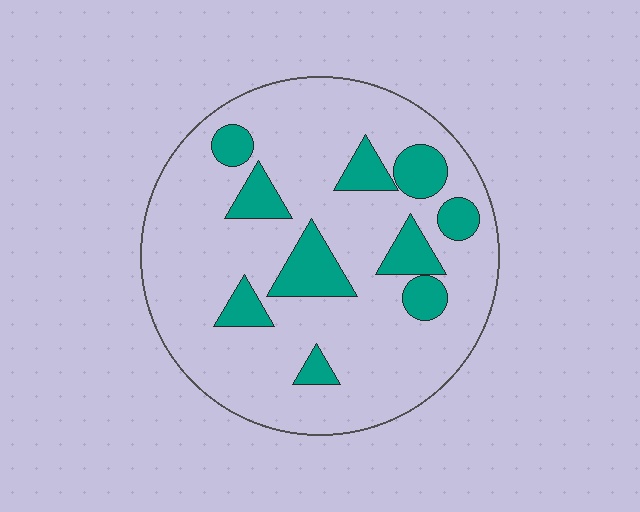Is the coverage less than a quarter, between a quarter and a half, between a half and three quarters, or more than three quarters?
Less than a quarter.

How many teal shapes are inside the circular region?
10.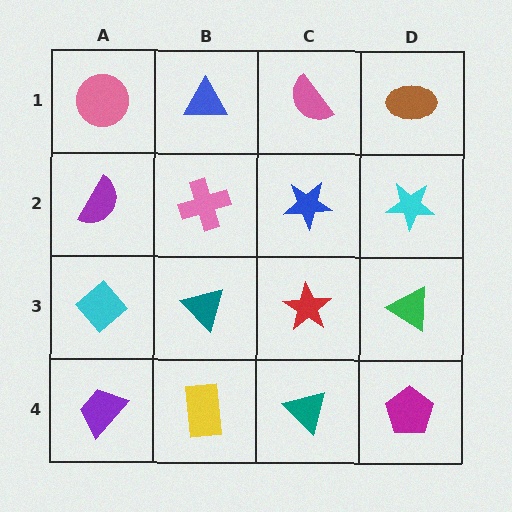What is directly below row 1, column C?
A blue star.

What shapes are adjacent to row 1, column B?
A pink cross (row 2, column B), a pink circle (row 1, column A), a pink semicircle (row 1, column C).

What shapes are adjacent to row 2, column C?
A pink semicircle (row 1, column C), a red star (row 3, column C), a pink cross (row 2, column B), a cyan star (row 2, column D).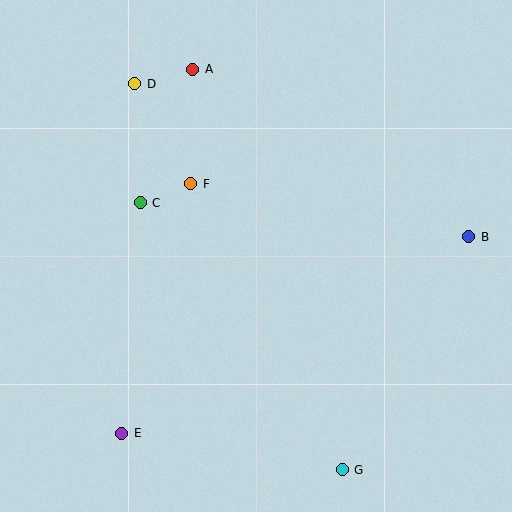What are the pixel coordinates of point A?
Point A is at (193, 69).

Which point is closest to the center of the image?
Point F at (191, 184) is closest to the center.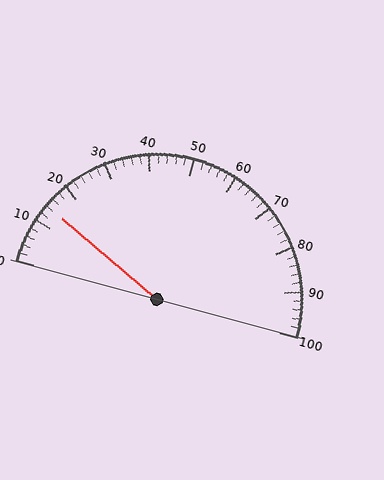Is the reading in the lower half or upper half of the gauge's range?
The reading is in the lower half of the range (0 to 100).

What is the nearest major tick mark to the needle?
The nearest major tick mark is 10.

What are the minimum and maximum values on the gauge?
The gauge ranges from 0 to 100.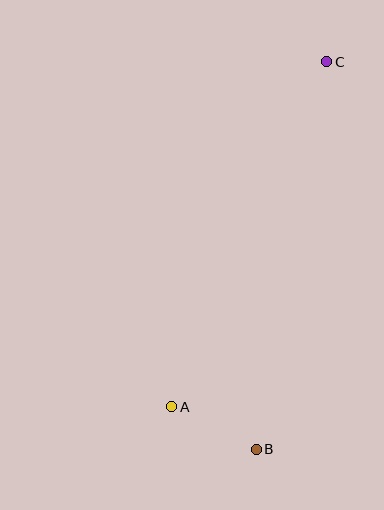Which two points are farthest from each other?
Points B and C are farthest from each other.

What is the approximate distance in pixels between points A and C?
The distance between A and C is approximately 378 pixels.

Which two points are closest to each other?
Points A and B are closest to each other.